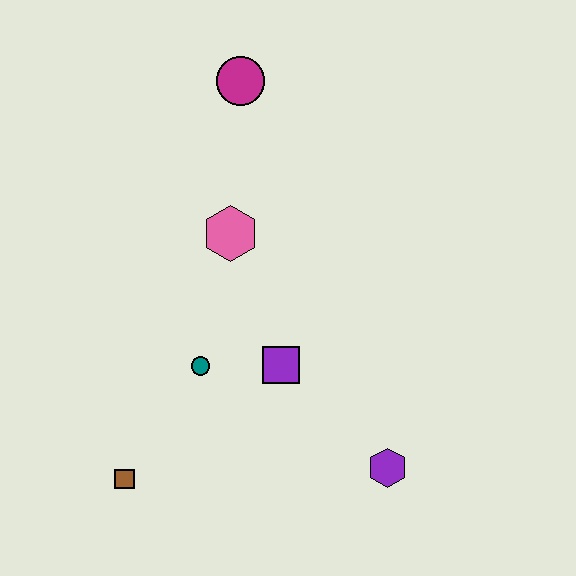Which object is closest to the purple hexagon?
The purple square is closest to the purple hexagon.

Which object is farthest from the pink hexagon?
The purple hexagon is farthest from the pink hexagon.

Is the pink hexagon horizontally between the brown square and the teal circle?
No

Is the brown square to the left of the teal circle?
Yes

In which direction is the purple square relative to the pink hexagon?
The purple square is below the pink hexagon.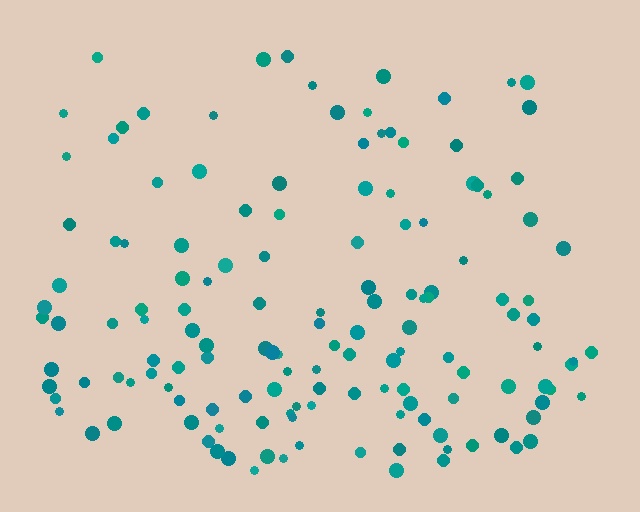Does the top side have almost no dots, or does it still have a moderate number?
Still a moderate number, just noticeably fewer than the bottom.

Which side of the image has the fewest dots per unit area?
The top.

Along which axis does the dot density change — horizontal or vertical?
Vertical.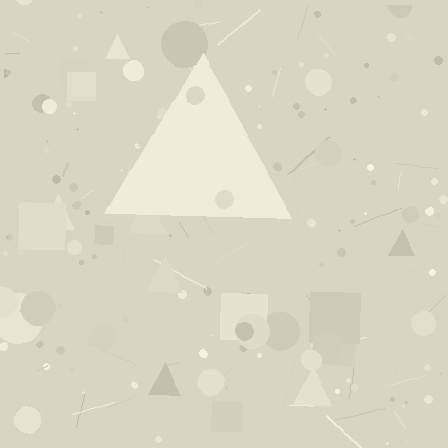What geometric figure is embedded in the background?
A triangle is embedded in the background.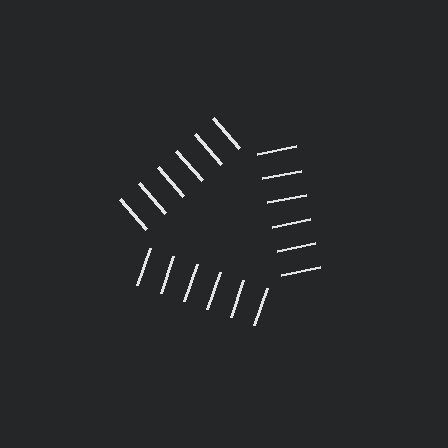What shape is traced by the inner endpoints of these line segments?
An illusory triangle — the line segments terminate on its edges but no continuous stroke is drawn.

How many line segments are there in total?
18 — 6 along each of the 3 edges.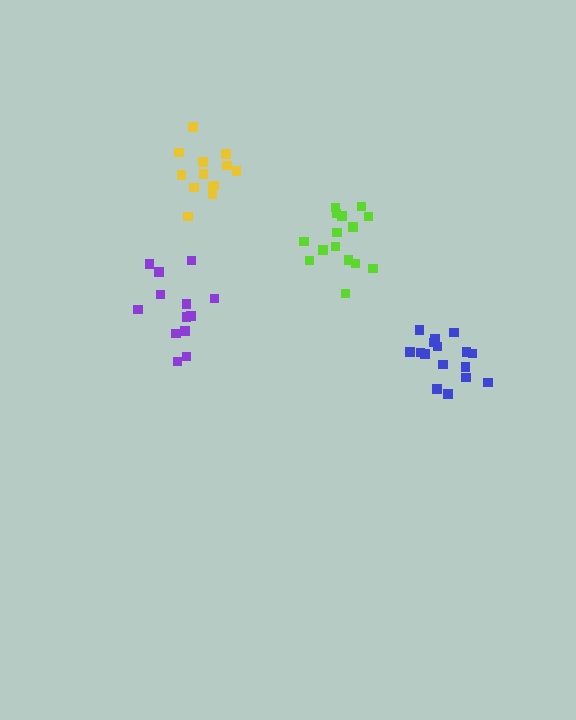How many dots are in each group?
Group 1: 13 dots, Group 2: 16 dots, Group 3: 15 dots, Group 4: 13 dots (57 total).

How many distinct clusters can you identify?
There are 4 distinct clusters.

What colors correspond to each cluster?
The clusters are colored: yellow, blue, lime, purple.